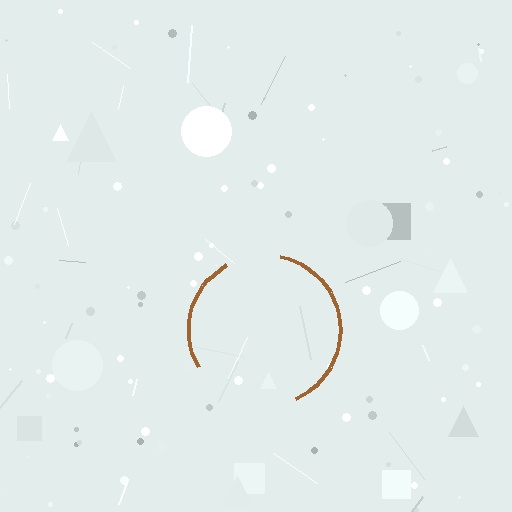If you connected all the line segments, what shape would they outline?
They would outline a circle.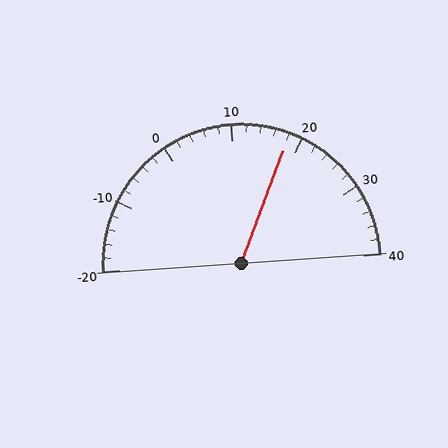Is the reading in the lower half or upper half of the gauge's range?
The reading is in the upper half of the range (-20 to 40).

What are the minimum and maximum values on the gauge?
The gauge ranges from -20 to 40.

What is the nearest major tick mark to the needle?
The nearest major tick mark is 20.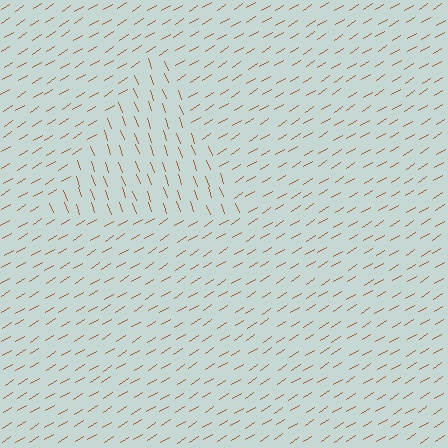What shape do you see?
I see a triangle.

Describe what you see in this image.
The image is filled with small brown line segments. A triangle region in the image has lines oriented differently from the surrounding lines, creating a visible texture boundary.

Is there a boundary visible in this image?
Yes, there is a texture boundary formed by a change in line orientation.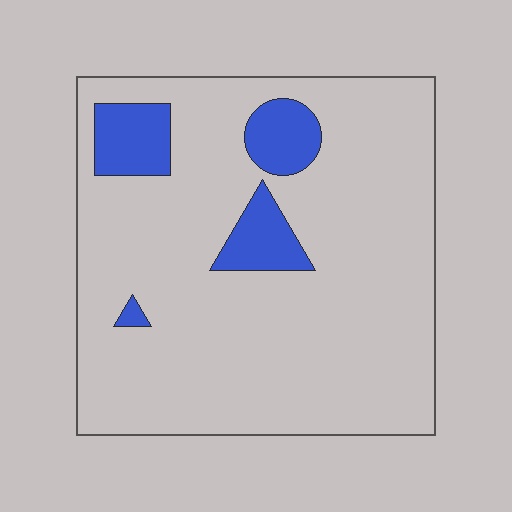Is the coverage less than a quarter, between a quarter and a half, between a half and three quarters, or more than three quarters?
Less than a quarter.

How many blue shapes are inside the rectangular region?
4.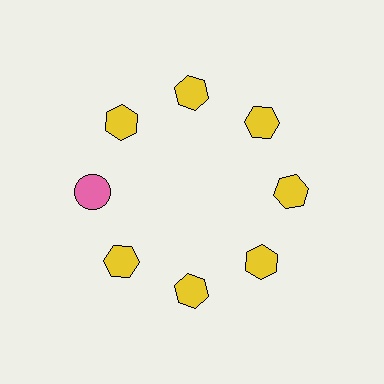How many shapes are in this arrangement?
There are 8 shapes arranged in a ring pattern.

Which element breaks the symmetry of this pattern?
The pink circle at roughly the 9 o'clock position breaks the symmetry. All other shapes are yellow hexagons.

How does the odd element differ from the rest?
It differs in both color (pink instead of yellow) and shape (circle instead of hexagon).